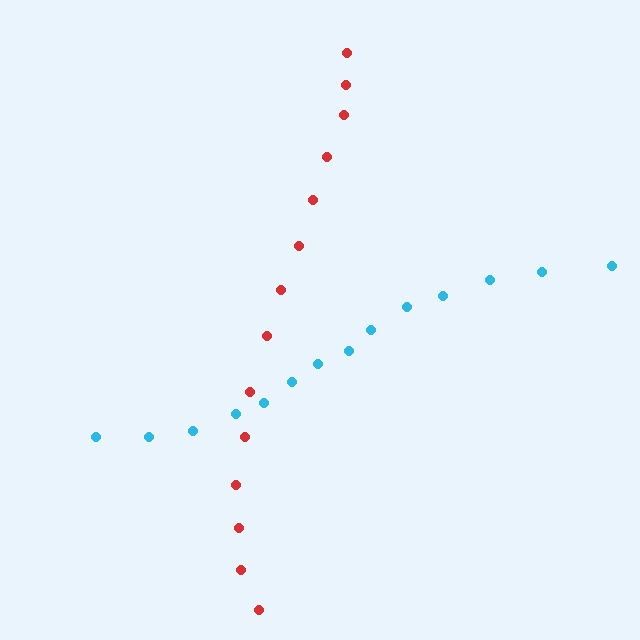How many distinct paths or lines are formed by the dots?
There are 2 distinct paths.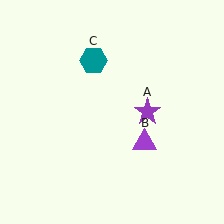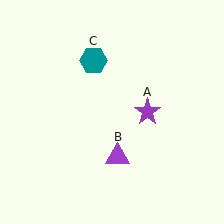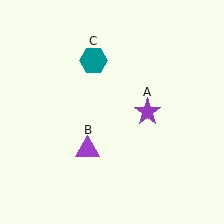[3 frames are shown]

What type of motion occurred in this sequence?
The purple triangle (object B) rotated clockwise around the center of the scene.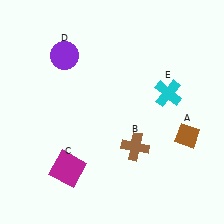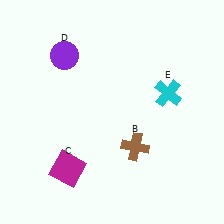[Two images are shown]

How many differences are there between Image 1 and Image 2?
There is 1 difference between the two images.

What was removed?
The brown diamond (A) was removed in Image 2.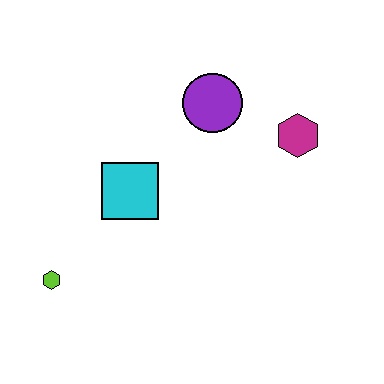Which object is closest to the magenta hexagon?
The purple circle is closest to the magenta hexagon.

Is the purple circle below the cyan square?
No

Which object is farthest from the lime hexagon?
The magenta hexagon is farthest from the lime hexagon.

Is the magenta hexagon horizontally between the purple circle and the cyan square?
No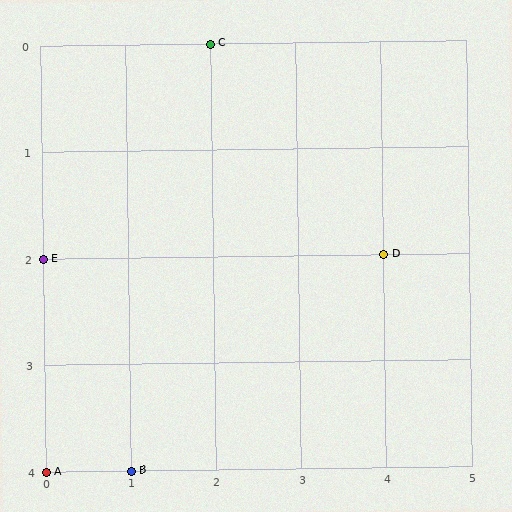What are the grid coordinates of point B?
Point B is at grid coordinates (1, 4).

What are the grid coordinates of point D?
Point D is at grid coordinates (4, 2).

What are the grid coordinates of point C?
Point C is at grid coordinates (2, 0).